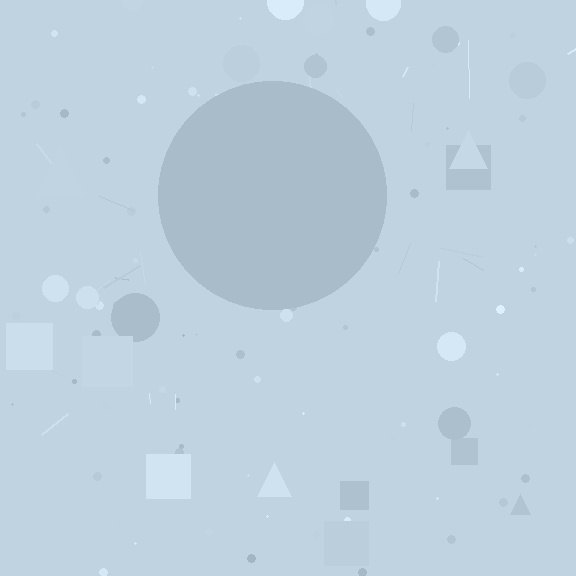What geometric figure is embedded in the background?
A circle is embedded in the background.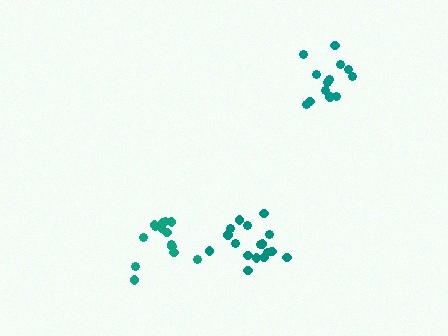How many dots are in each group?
Group 1: 13 dots, Group 2: 14 dots, Group 3: 17 dots (44 total).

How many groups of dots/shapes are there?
There are 3 groups.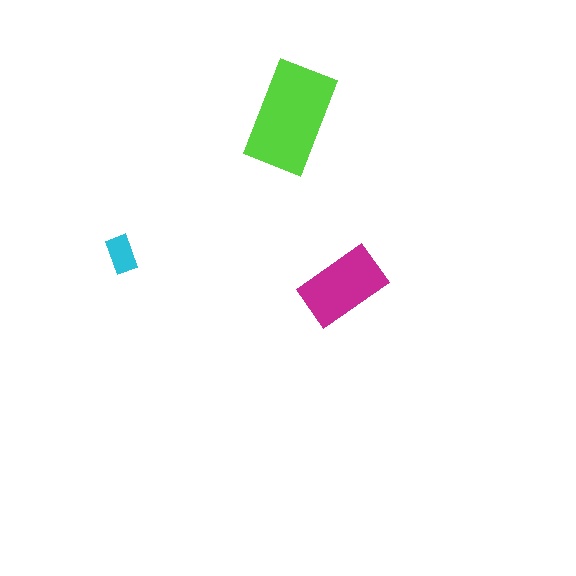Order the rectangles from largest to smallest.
the lime one, the magenta one, the cyan one.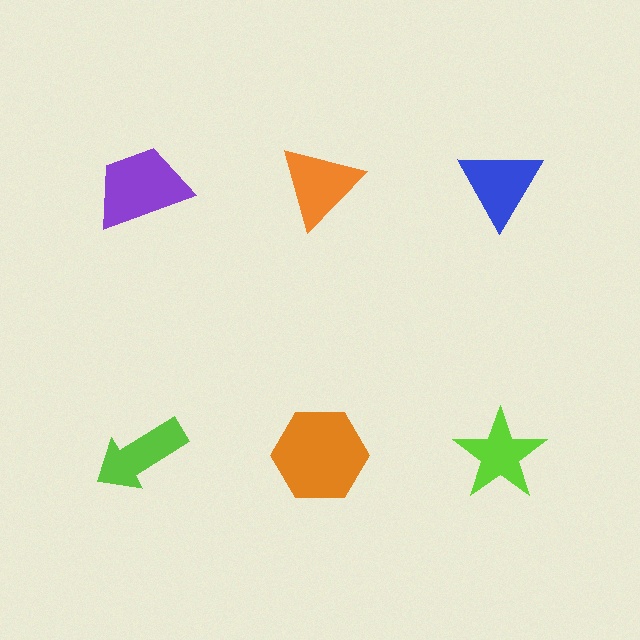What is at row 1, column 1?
A purple trapezoid.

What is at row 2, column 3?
A lime star.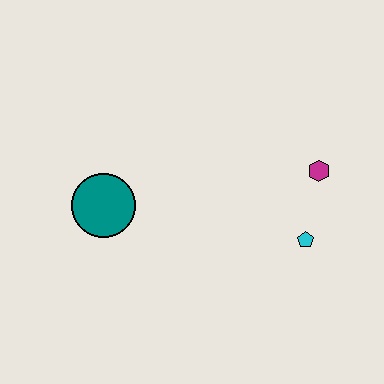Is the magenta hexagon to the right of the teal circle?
Yes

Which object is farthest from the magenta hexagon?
The teal circle is farthest from the magenta hexagon.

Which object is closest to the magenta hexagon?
The cyan pentagon is closest to the magenta hexagon.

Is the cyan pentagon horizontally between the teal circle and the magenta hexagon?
Yes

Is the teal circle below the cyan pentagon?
No